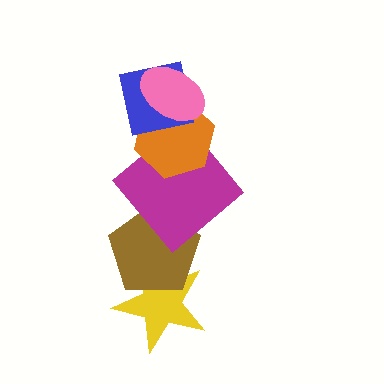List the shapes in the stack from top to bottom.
From top to bottom: the pink ellipse, the blue square, the orange hexagon, the magenta diamond, the brown pentagon, the yellow star.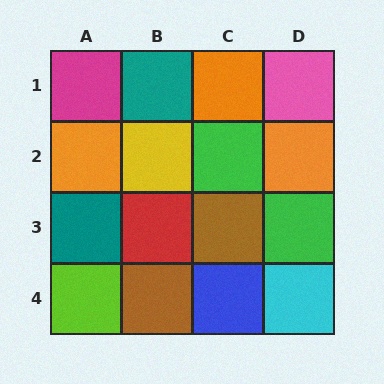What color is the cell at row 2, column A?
Orange.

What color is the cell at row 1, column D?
Pink.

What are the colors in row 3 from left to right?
Teal, red, brown, green.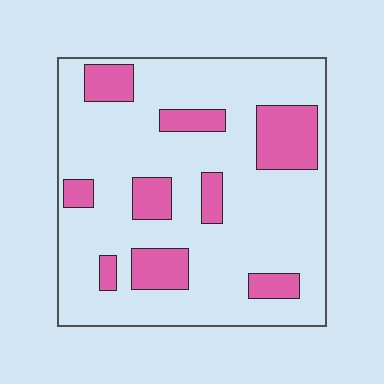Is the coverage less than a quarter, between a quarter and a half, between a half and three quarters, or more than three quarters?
Less than a quarter.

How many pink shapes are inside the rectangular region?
9.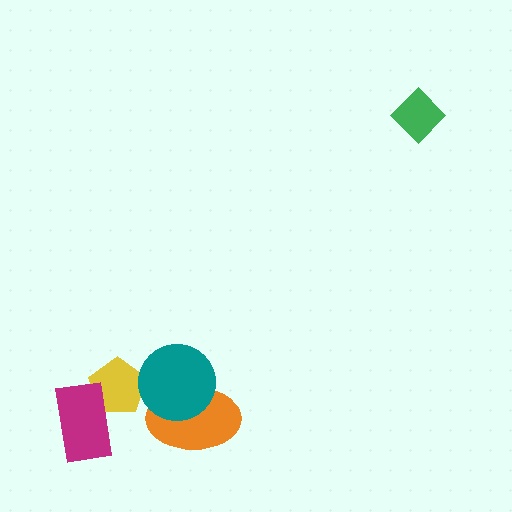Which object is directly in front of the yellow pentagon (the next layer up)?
The magenta rectangle is directly in front of the yellow pentagon.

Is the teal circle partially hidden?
No, no other shape covers it.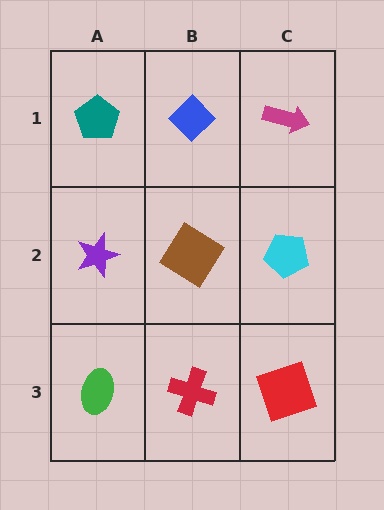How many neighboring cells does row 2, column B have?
4.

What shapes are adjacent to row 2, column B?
A blue diamond (row 1, column B), a red cross (row 3, column B), a purple star (row 2, column A), a cyan pentagon (row 2, column C).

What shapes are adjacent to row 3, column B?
A brown diamond (row 2, column B), a green ellipse (row 3, column A), a red square (row 3, column C).